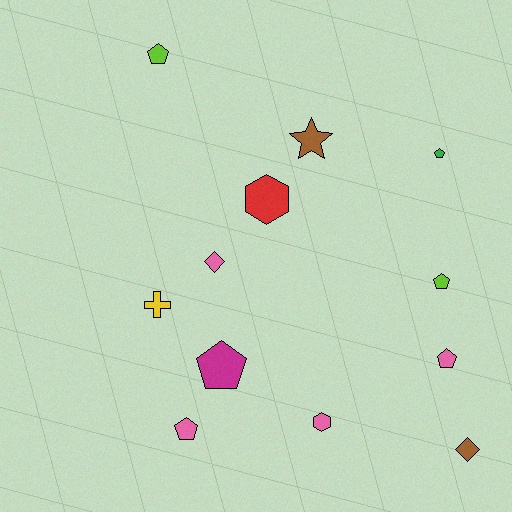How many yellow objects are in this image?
There is 1 yellow object.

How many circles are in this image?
There are no circles.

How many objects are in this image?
There are 12 objects.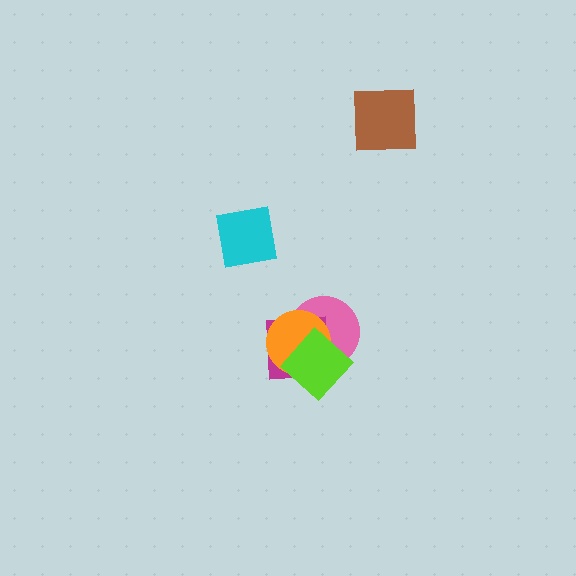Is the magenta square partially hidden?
Yes, it is partially covered by another shape.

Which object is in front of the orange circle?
The lime diamond is in front of the orange circle.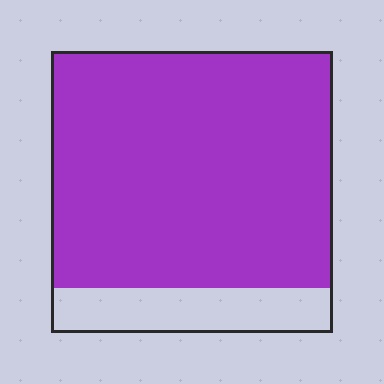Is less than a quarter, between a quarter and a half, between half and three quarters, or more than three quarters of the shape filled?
More than three quarters.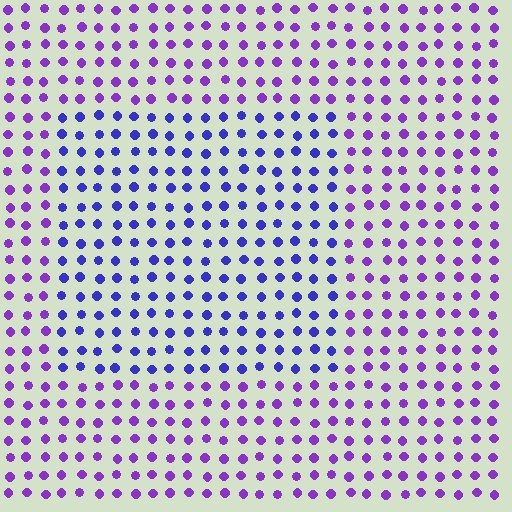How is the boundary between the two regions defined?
The boundary is defined purely by a slight shift in hue (about 34 degrees). Spacing, size, and orientation are identical on both sides.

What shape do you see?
I see a rectangle.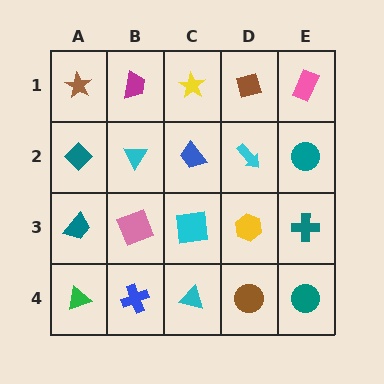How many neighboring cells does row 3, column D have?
4.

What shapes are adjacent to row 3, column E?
A teal circle (row 2, column E), a teal circle (row 4, column E), a yellow hexagon (row 3, column D).